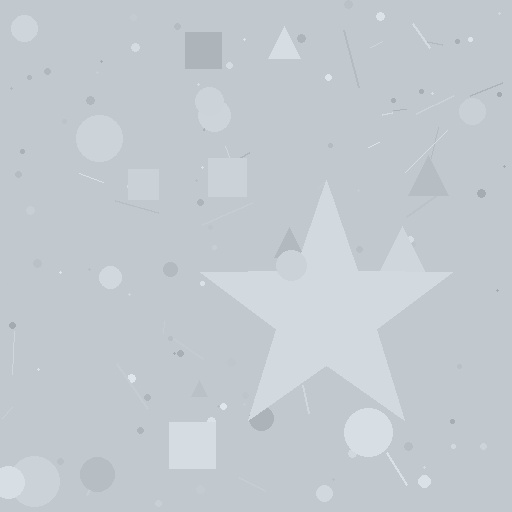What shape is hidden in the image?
A star is hidden in the image.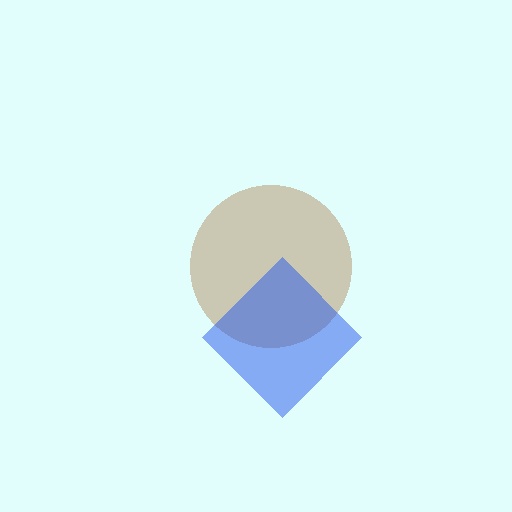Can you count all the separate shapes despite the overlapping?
Yes, there are 2 separate shapes.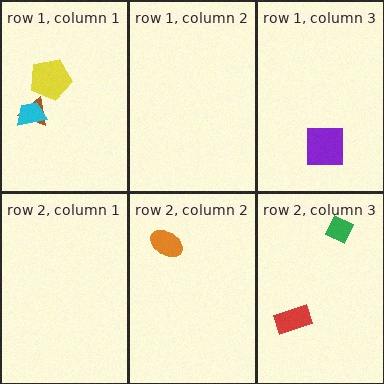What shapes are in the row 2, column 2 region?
The orange ellipse.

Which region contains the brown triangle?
The row 1, column 1 region.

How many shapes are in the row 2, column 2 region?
1.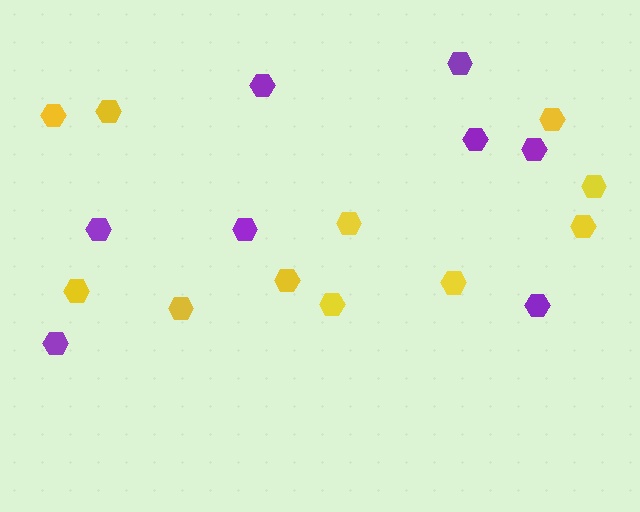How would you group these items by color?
There are 2 groups: one group of purple hexagons (8) and one group of yellow hexagons (11).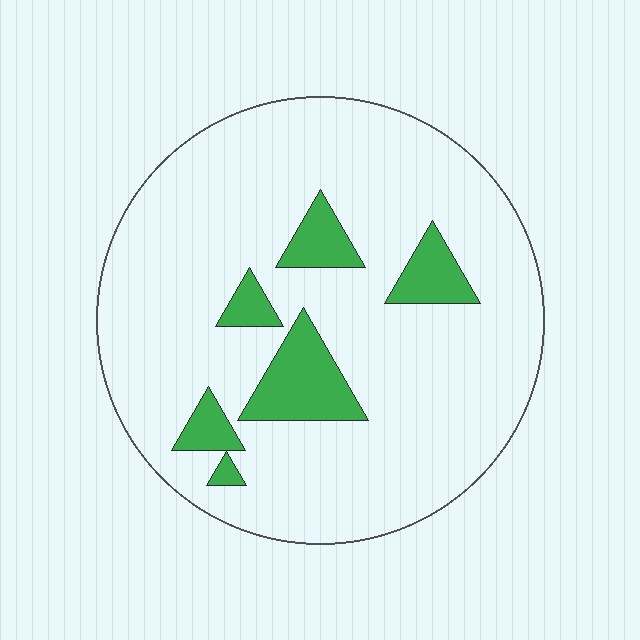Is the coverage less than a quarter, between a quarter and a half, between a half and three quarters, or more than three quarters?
Less than a quarter.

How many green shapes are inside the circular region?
6.